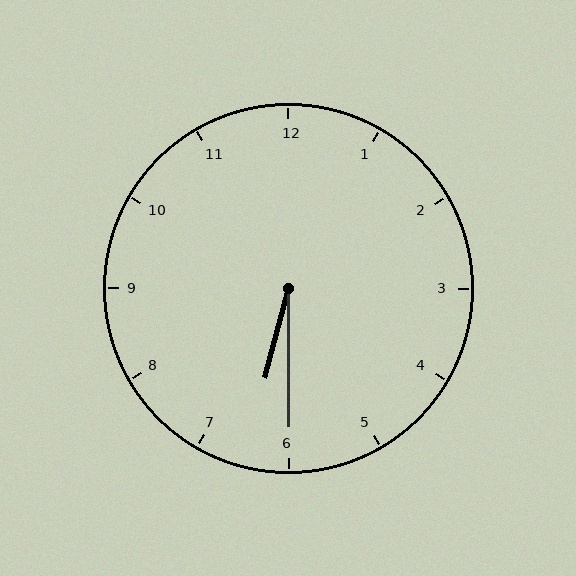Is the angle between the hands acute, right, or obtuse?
It is acute.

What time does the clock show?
6:30.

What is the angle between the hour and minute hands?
Approximately 15 degrees.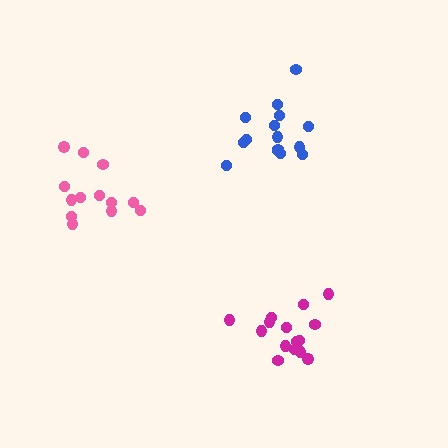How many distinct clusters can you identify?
There are 3 distinct clusters.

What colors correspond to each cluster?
The clusters are colored: pink, blue, magenta.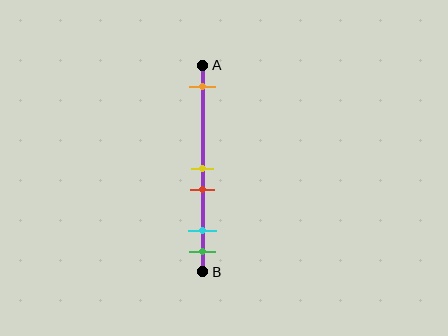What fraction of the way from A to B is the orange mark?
The orange mark is approximately 10% (0.1) of the way from A to B.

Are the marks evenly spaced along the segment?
No, the marks are not evenly spaced.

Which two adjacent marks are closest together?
The yellow and red marks are the closest adjacent pair.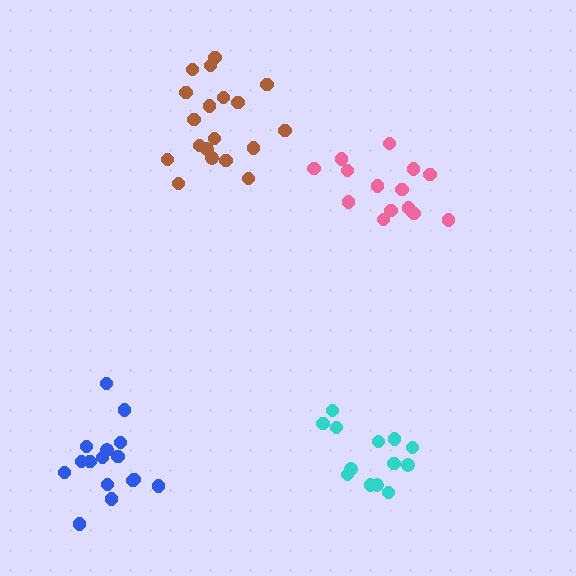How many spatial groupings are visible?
There are 4 spatial groupings.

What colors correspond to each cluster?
The clusters are colored: brown, pink, cyan, blue.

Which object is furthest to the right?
The pink cluster is rightmost.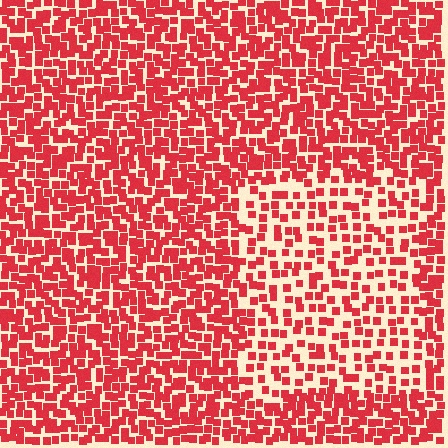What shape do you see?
I see a rectangle.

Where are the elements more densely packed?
The elements are more densely packed outside the rectangle boundary.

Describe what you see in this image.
The image contains small red elements arranged at two different densities. A rectangle-shaped region is visible where the elements are less densely packed than the surrounding area.